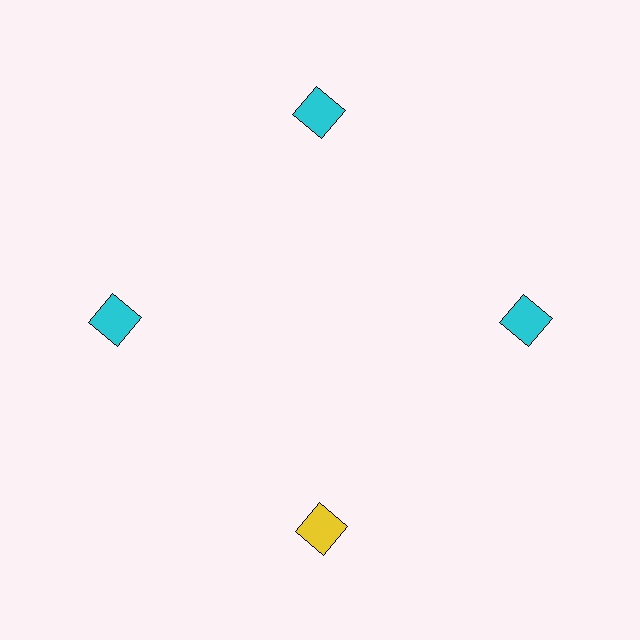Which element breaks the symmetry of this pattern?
The yellow square at roughly the 6 o'clock position breaks the symmetry. All other shapes are cyan squares.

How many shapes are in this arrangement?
There are 4 shapes arranged in a ring pattern.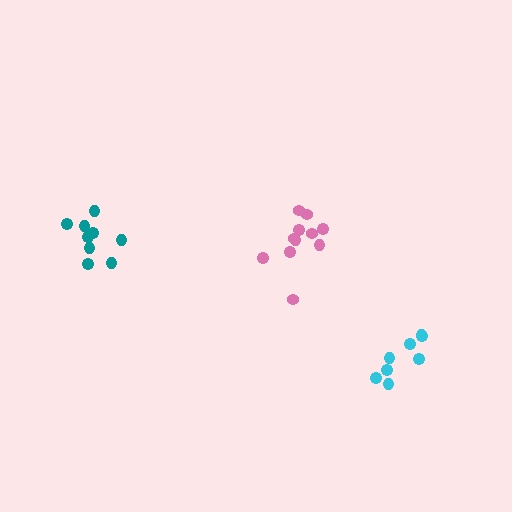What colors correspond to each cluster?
The clusters are colored: pink, teal, cyan.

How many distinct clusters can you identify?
There are 3 distinct clusters.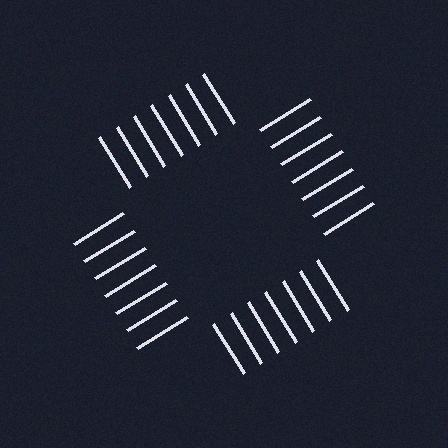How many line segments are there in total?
28 — 7 along each of the 4 edges.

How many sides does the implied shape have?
4 sides — the line-ends trace a square.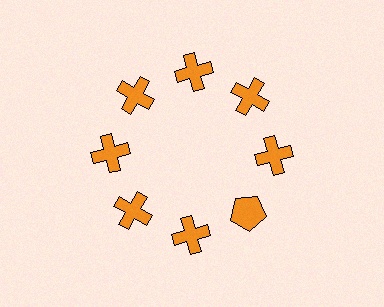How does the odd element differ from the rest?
It has a different shape: pentagon instead of cross.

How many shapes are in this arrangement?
There are 8 shapes arranged in a ring pattern.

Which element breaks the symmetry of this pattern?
The orange pentagon at roughly the 4 o'clock position breaks the symmetry. All other shapes are orange crosses.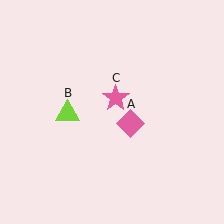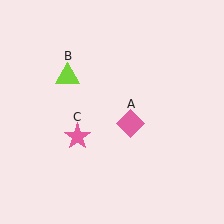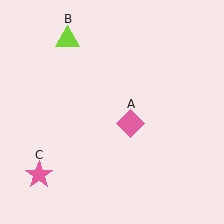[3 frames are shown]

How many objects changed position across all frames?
2 objects changed position: lime triangle (object B), pink star (object C).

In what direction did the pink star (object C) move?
The pink star (object C) moved down and to the left.